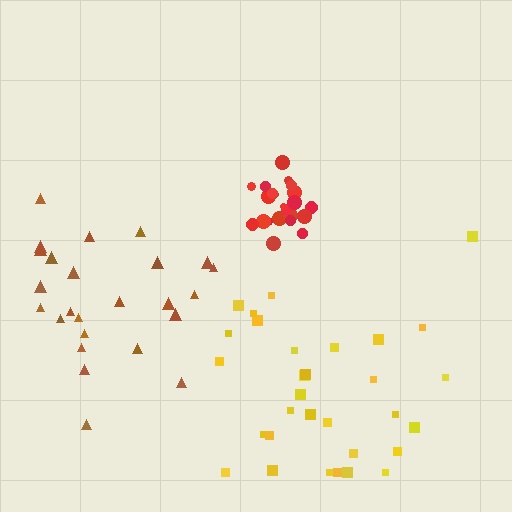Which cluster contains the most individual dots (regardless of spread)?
Yellow (31).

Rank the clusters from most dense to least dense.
red, brown, yellow.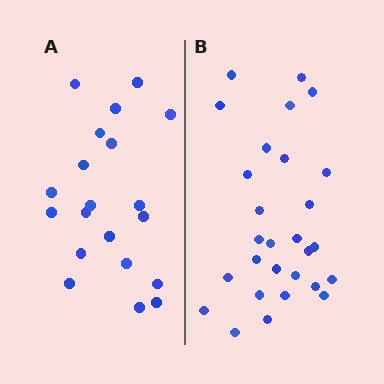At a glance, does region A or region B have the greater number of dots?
Region B (the right region) has more dots.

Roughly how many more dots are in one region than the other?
Region B has roughly 8 or so more dots than region A.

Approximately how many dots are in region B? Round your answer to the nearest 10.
About 30 dots. (The exact count is 28, which rounds to 30.)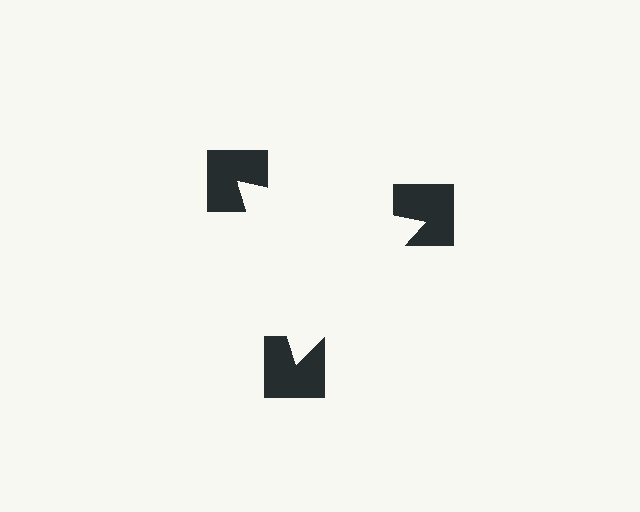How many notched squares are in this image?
There are 3 — one at each vertex of the illusory triangle.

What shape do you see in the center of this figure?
An illusory triangle — its edges are inferred from the aligned wedge cuts in the notched squares, not physically drawn.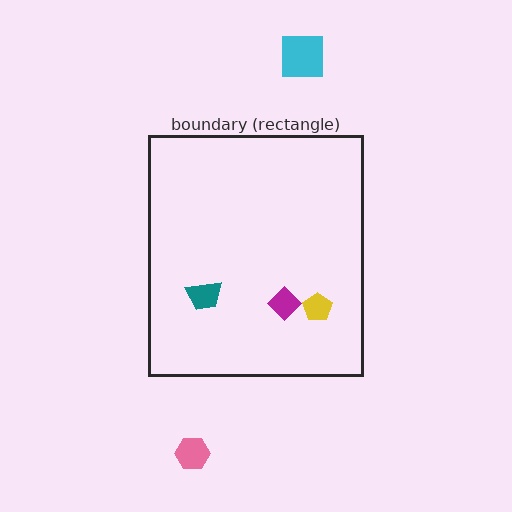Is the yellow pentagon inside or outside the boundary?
Inside.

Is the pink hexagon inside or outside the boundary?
Outside.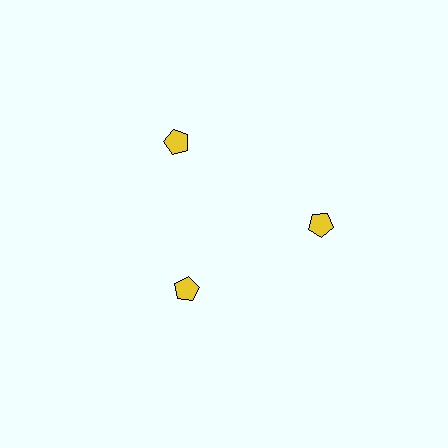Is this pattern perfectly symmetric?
No. The 3 yellow pentagons are arranged in a ring, but one element near the 7 o'clock position is pulled inward toward the center, breaking the 3-fold rotational symmetry.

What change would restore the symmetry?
The symmetry would be restored by moving it outward, back onto the ring so that all 3 pentagons sit at equal angles and equal distance from the center.